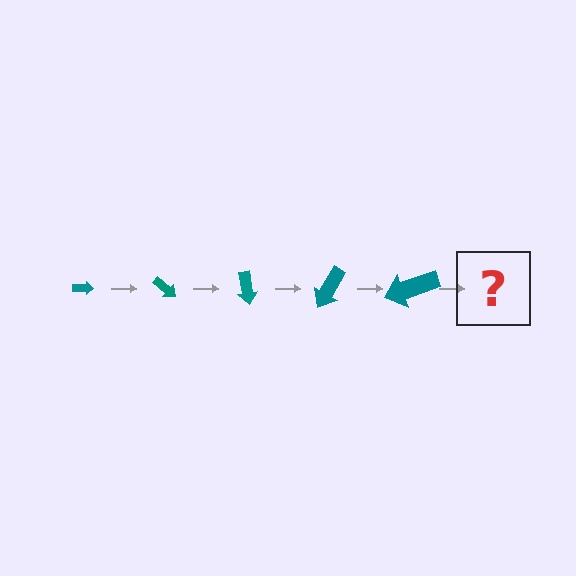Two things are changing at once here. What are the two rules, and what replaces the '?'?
The two rules are that the arrow grows larger each step and it rotates 40 degrees each step. The '?' should be an arrow, larger than the previous one and rotated 200 degrees from the start.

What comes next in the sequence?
The next element should be an arrow, larger than the previous one and rotated 200 degrees from the start.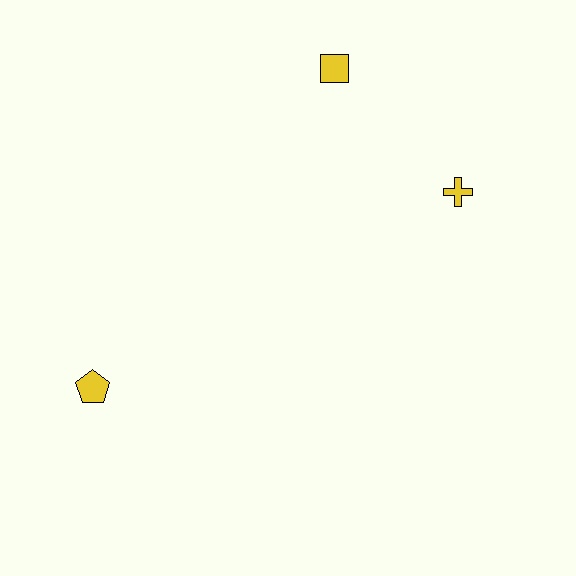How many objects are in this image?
There are 3 objects.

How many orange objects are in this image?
There are no orange objects.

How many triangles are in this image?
There are no triangles.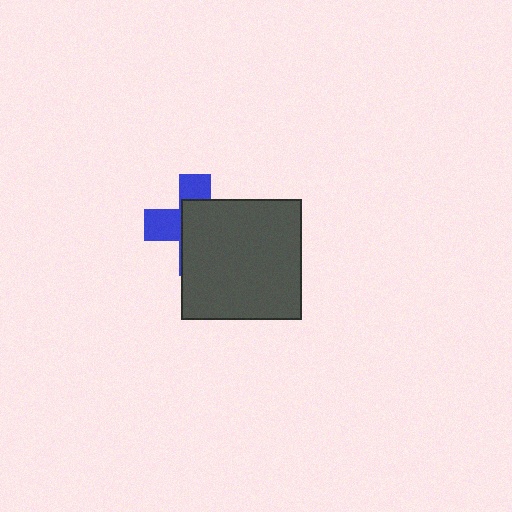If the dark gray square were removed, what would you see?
You would see the complete blue cross.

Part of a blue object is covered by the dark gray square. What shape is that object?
It is a cross.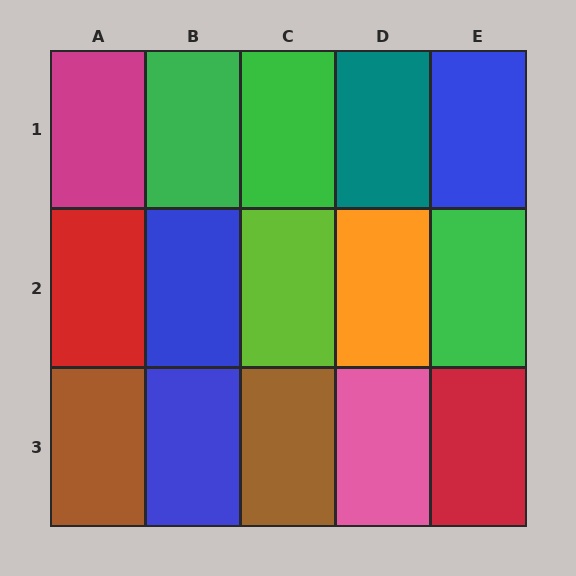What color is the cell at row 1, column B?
Green.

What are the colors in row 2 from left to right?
Red, blue, lime, orange, green.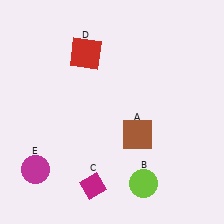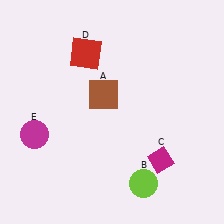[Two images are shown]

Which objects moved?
The objects that moved are: the brown square (A), the magenta diamond (C), the magenta circle (E).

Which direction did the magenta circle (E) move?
The magenta circle (E) moved up.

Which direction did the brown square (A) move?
The brown square (A) moved up.